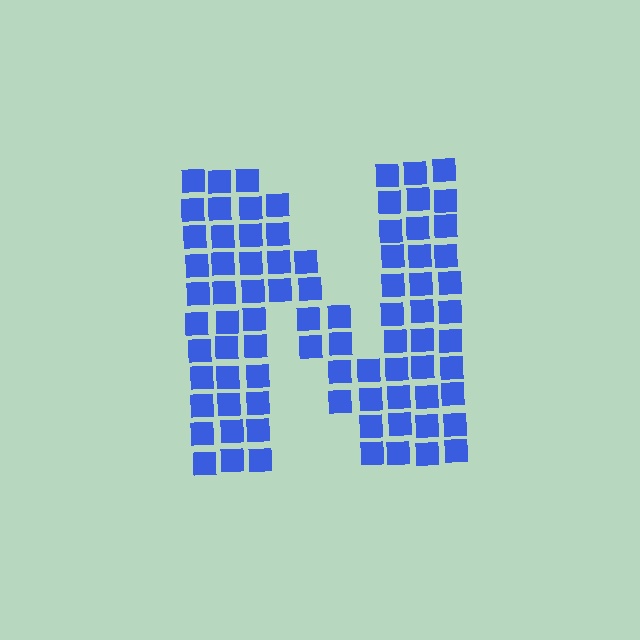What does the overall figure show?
The overall figure shows the letter N.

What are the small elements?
The small elements are squares.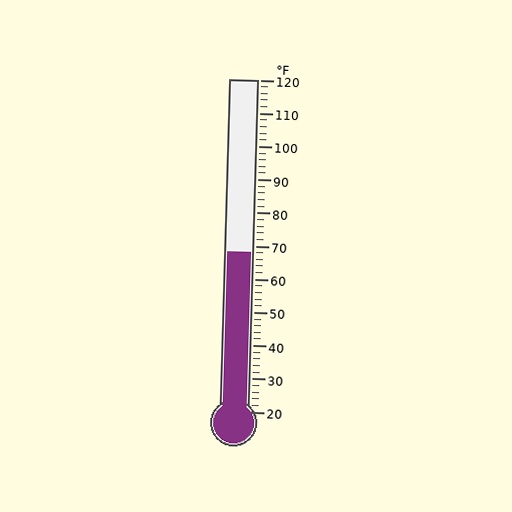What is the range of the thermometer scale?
The thermometer scale ranges from 20°F to 120°F.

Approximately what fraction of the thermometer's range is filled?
The thermometer is filled to approximately 50% of its range.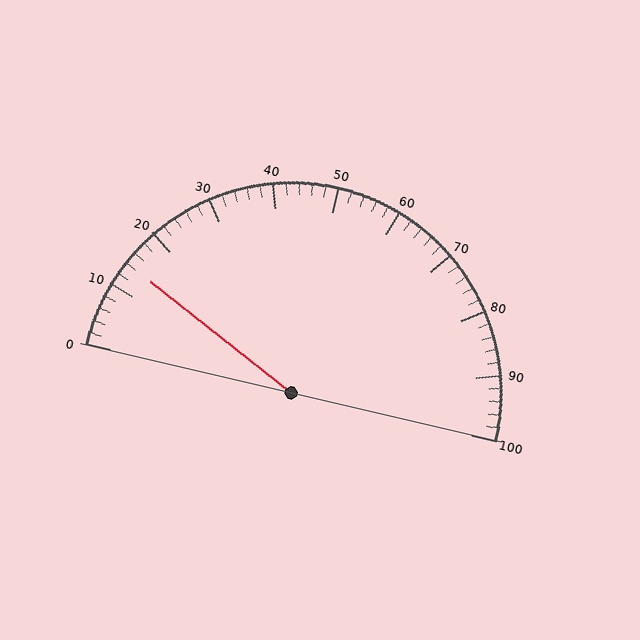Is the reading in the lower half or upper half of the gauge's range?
The reading is in the lower half of the range (0 to 100).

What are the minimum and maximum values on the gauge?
The gauge ranges from 0 to 100.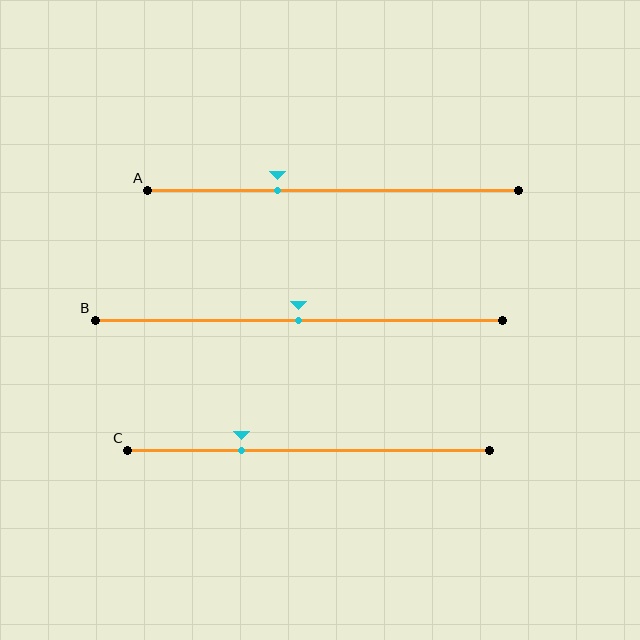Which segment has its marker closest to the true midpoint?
Segment B has its marker closest to the true midpoint.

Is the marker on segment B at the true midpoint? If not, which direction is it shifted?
Yes, the marker on segment B is at the true midpoint.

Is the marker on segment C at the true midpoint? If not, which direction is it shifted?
No, the marker on segment C is shifted to the left by about 19% of the segment length.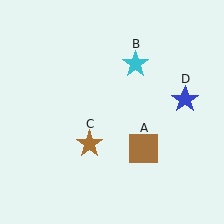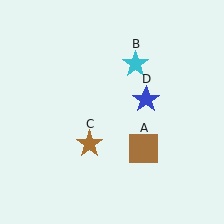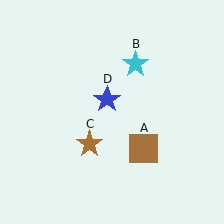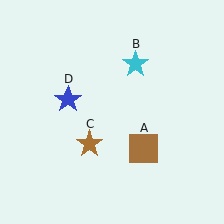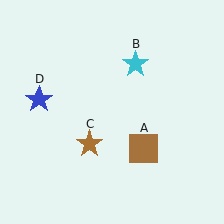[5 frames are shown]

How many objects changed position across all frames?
1 object changed position: blue star (object D).